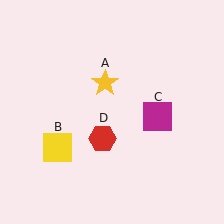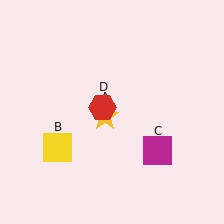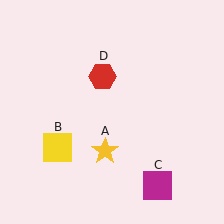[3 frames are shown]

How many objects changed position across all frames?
3 objects changed position: yellow star (object A), magenta square (object C), red hexagon (object D).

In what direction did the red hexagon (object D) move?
The red hexagon (object D) moved up.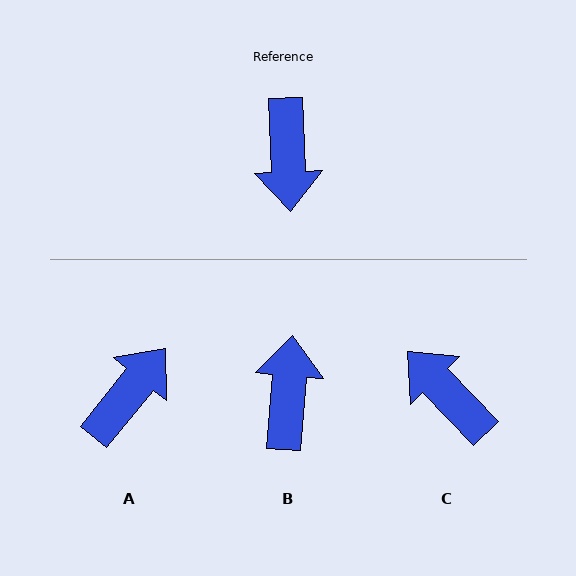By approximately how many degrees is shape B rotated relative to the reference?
Approximately 173 degrees counter-clockwise.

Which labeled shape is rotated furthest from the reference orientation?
B, about 173 degrees away.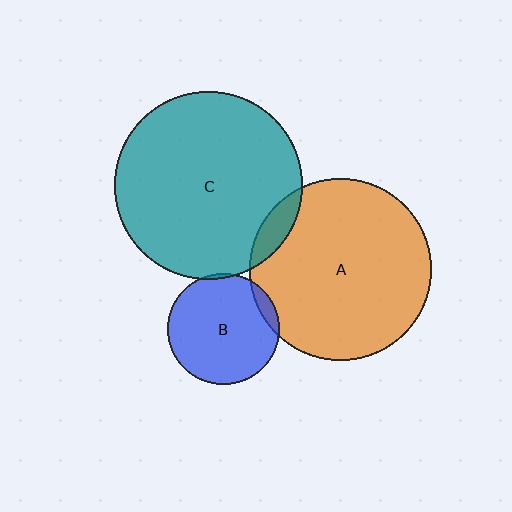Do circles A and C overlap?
Yes.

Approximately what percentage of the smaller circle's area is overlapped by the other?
Approximately 5%.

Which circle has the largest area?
Circle C (teal).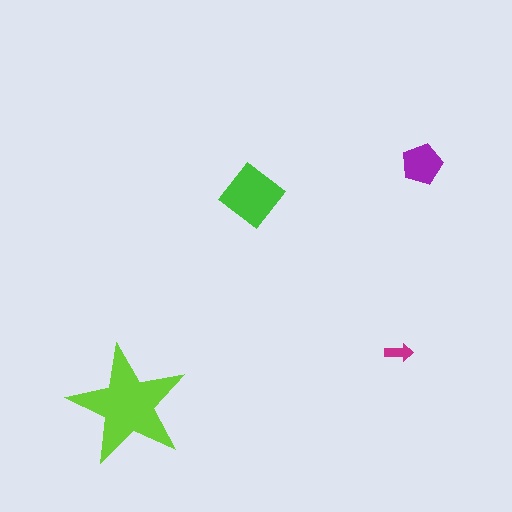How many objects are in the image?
There are 4 objects in the image.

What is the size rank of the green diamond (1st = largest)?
2nd.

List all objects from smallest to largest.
The magenta arrow, the purple pentagon, the green diamond, the lime star.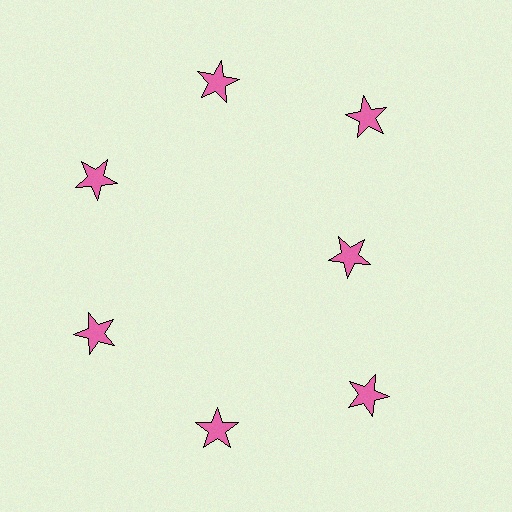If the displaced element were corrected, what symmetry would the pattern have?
It would have 7-fold rotational symmetry — the pattern would map onto itself every 51 degrees.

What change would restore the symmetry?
The symmetry would be restored by moving it outward, back onto the ring so that all 7 stars sit at equal angles and equal distance from the center.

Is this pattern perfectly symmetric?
No. The 7 pink stars are arranged in a ring, but one element near the 3 o'clock position is pulled inward toward the center, breaking the 7-fold rotational symmetry.